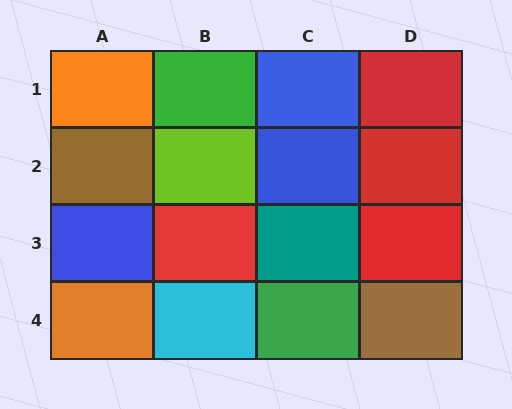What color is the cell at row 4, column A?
Orange.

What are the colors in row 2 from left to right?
Brown, lime, blue, red.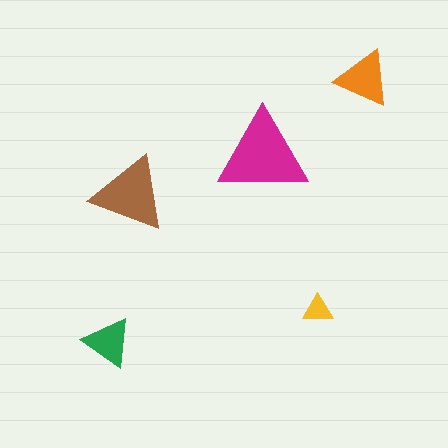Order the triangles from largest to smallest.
the magenta one, the brown one, the orange one, the green one, the yellow one.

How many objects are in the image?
There are 5 objects in the image.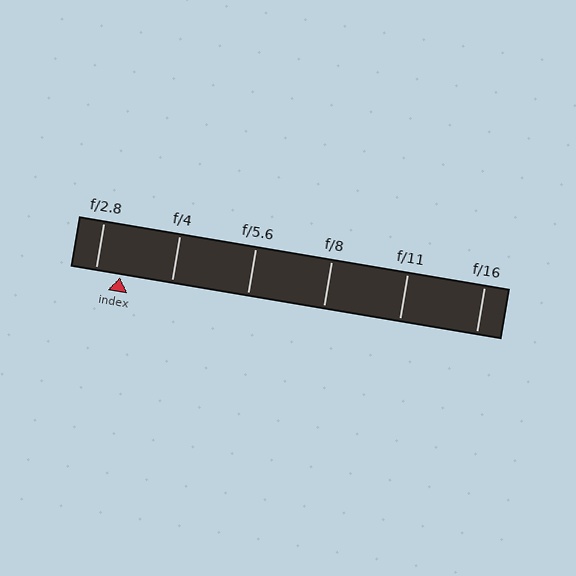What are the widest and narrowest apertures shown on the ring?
The widest aperture shown is f/2.8 and the narrowest is f/16.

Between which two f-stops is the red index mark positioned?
The index mark is between f/2.8 and f/4.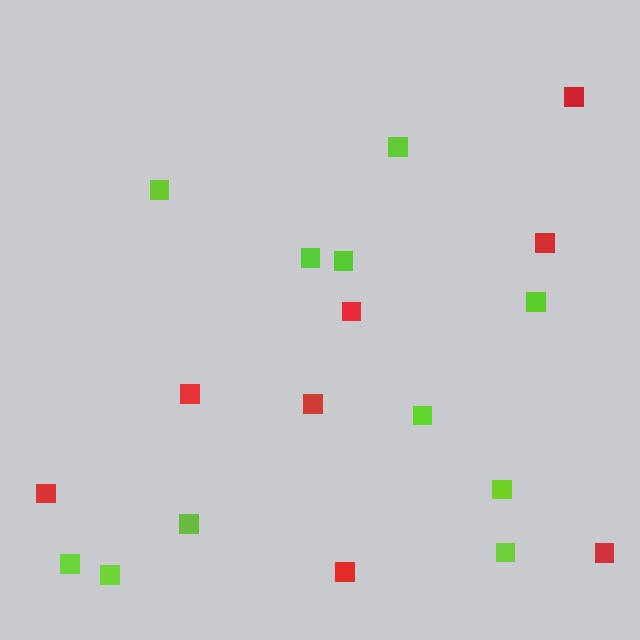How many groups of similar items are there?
There are 2 groups: one group of red squares (8) and one group of lime squares (11).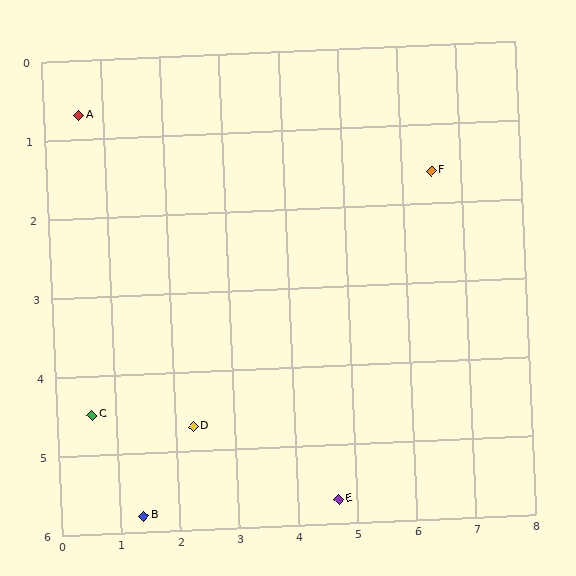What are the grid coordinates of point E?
Point E is at approximately (4.7, 5.7).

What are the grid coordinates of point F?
Point F is at approximately (6.5, 1.6).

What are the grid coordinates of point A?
Point A is at approximately (0.6, 0.7).